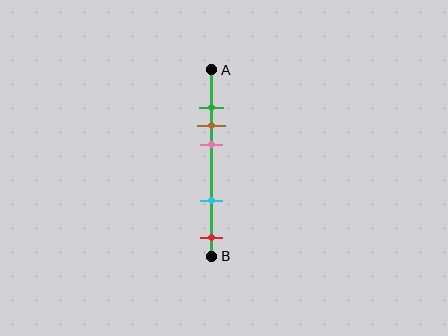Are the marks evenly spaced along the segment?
No, the marks are not evenly spaced.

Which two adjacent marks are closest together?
The green and brown marks are the closest adjacent pair.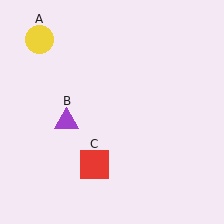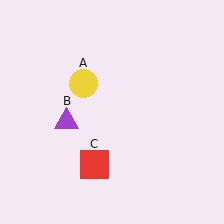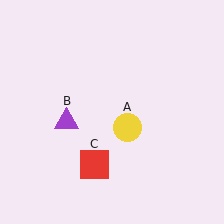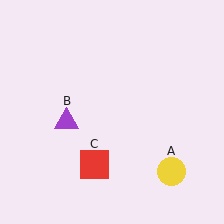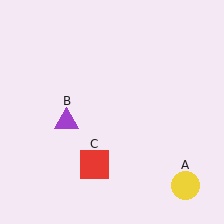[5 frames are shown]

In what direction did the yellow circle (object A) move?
The yellow circle (object A) moved down and to the right.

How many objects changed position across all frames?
1 object changed position: yellow circle (object A).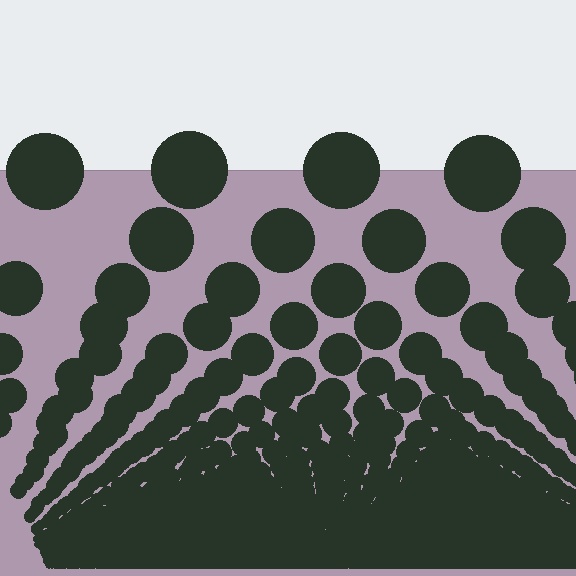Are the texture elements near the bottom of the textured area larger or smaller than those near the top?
Smaller. The gradient is inverted — elements near the bottom are smaller and denser.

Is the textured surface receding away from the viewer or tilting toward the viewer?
The surface appears to tilt toward the viewer. Texture elements get larger and sparser toward the top.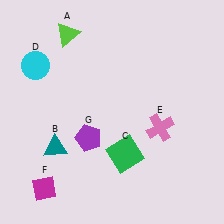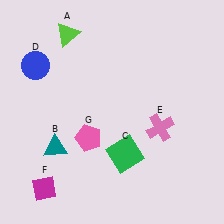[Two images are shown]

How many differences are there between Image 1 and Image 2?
There are 2 differences between the two images.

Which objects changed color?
D changed from cyan to blue. G changed from purple to pink.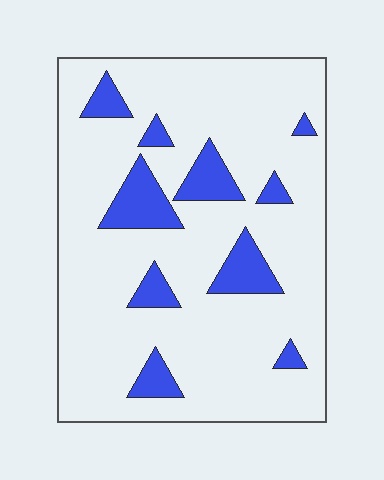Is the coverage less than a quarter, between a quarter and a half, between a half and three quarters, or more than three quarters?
Less than a quarter.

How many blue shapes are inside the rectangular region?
10.